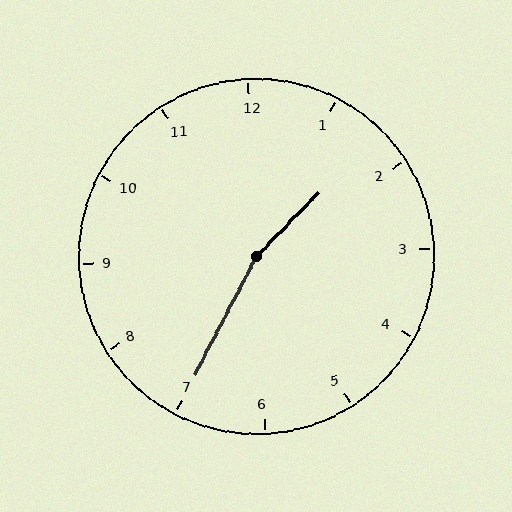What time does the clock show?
1:35.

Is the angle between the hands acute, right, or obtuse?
It is obtuse.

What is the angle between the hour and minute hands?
Approximately 162 degrees.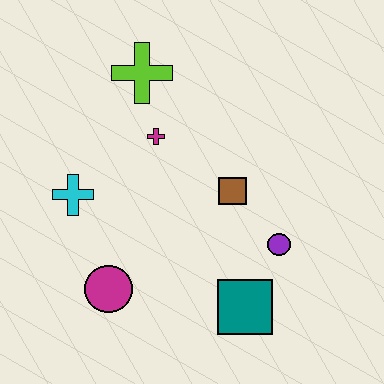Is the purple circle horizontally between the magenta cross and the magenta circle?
No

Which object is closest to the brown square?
The purple circle is closest to the brown square.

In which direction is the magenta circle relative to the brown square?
The magenta circle is to the left of the brown square.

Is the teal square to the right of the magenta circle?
Yes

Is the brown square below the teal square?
No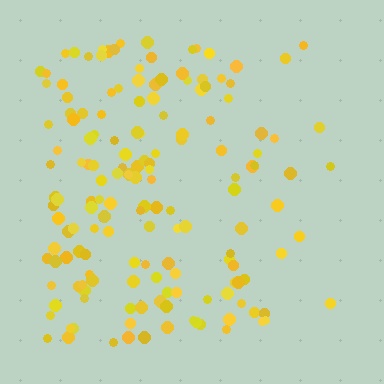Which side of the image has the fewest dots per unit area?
The right.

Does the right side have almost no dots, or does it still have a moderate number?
Still a moderate number, just noticeably fewer than the left.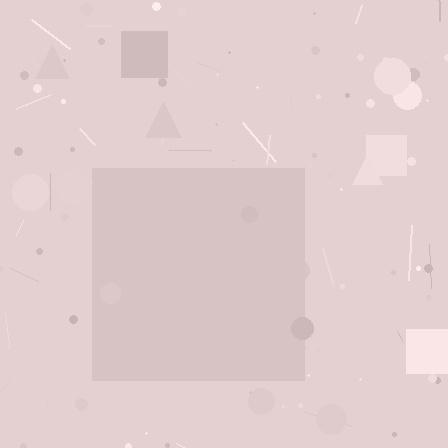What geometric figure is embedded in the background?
A square is embedded in the background.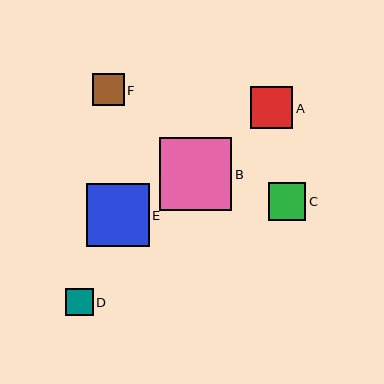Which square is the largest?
Square B is the largest with a size of approximately 72 pixels.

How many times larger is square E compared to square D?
Square E is approximately 2.3 times the size of square D.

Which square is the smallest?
Square D is the smallest with a size of approximately 28 pixels.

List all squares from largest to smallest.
From largest to smallest: B, E, A, C, F, D.